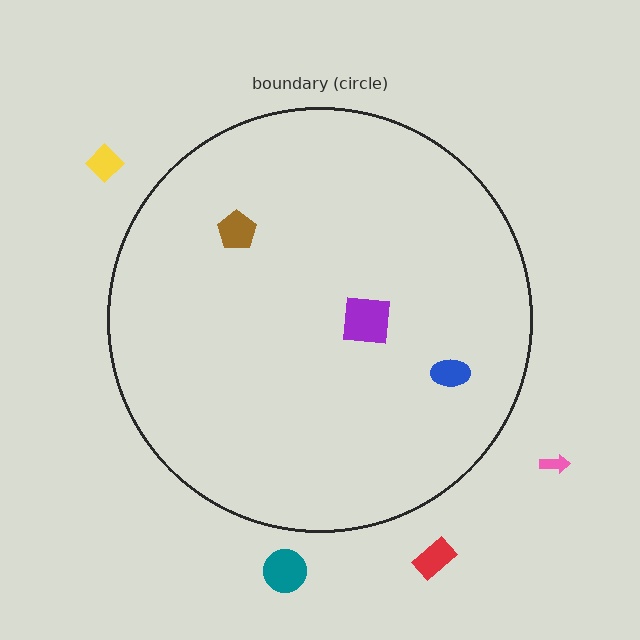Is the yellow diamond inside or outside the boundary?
Outside.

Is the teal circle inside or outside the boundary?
Outside.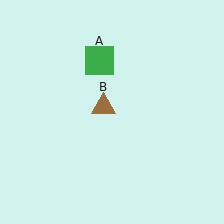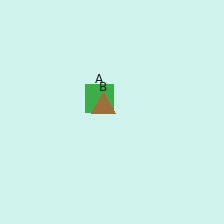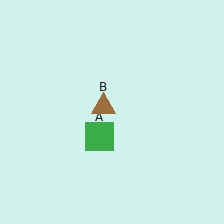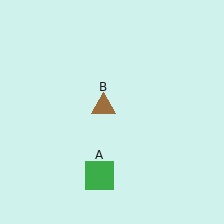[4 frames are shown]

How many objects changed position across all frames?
1 object changed position: green square (object A).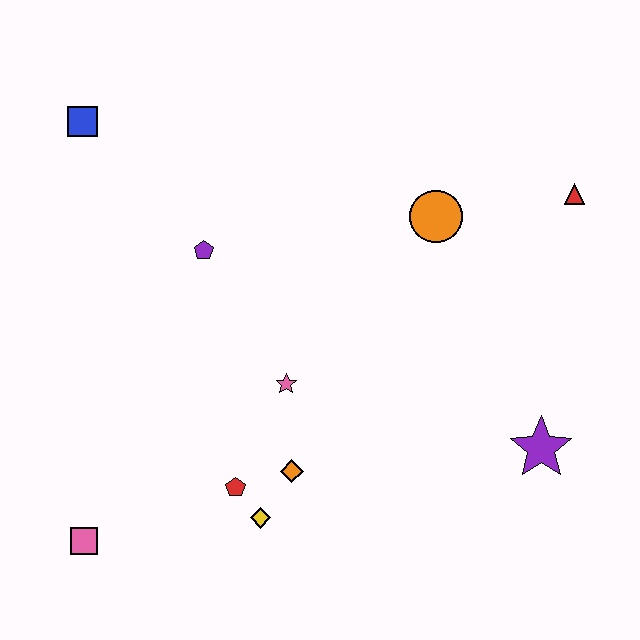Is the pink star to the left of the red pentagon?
No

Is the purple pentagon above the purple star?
Yes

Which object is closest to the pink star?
The orange diamond is closest to the pink star.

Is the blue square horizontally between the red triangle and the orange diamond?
No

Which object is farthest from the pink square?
The red triangle is farthest from the pink square.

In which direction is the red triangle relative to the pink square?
The red triangle is to the right of the pink square.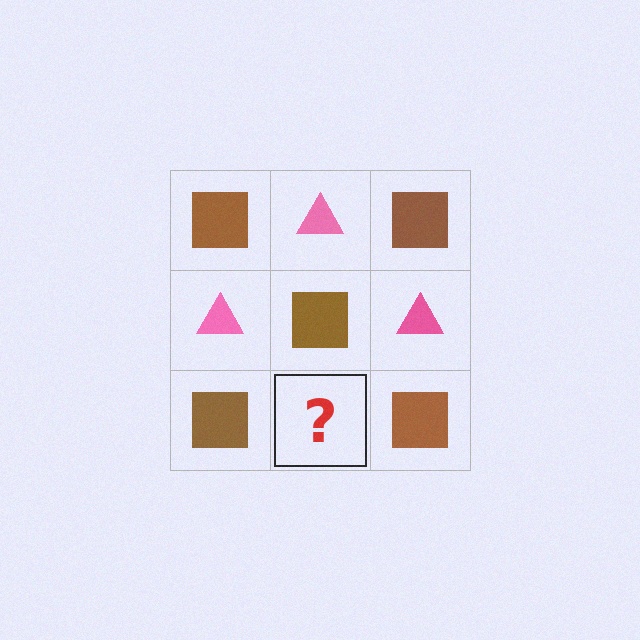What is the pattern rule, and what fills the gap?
The rule is that it alternates brown square and pink triangle in a checkerboard pattern. The gap should be filled with a pink triangle.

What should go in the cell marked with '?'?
The missing cell should contain a pink triangle.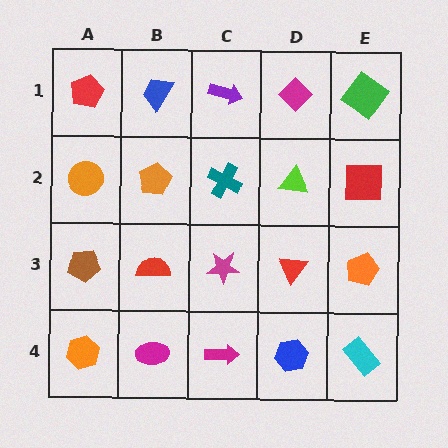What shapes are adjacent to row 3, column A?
An orange circle (row 2, column A), an orange hexagon (row 4, column A), a red semicircle (row 3, column B).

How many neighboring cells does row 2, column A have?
3.